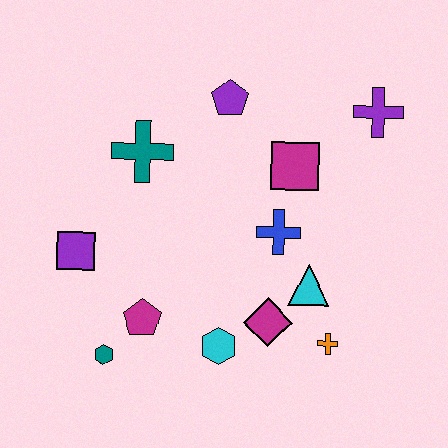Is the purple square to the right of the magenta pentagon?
No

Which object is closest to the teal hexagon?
The magenta pentagon is closest to the teal hexagon.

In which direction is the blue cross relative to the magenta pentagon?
The blue cross is to the right of the magenta pentagon.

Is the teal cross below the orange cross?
No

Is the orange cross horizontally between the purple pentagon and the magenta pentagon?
No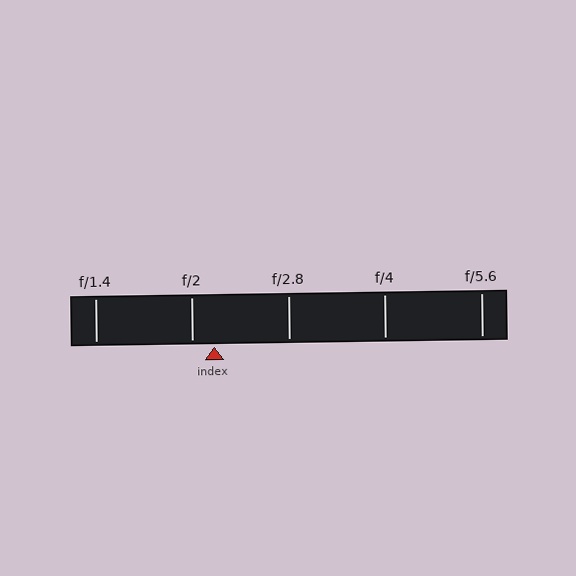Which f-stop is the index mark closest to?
The index mark is closest to f/2.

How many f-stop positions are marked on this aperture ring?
There are 5 f-stop positions marked.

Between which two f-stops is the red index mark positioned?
The index mark is between f/2 and f/2.8.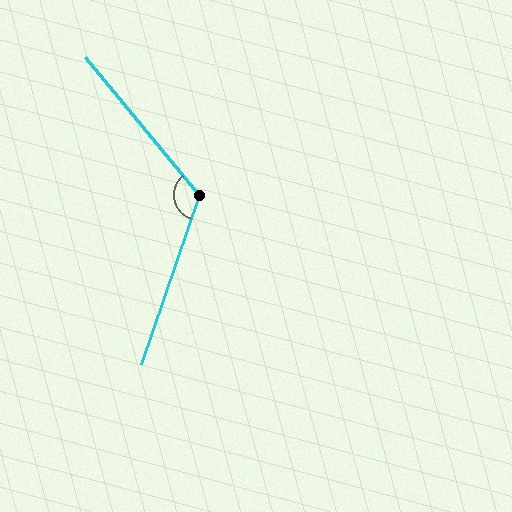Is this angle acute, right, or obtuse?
It is obtuse.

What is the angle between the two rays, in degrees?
Approximately 122 degrees.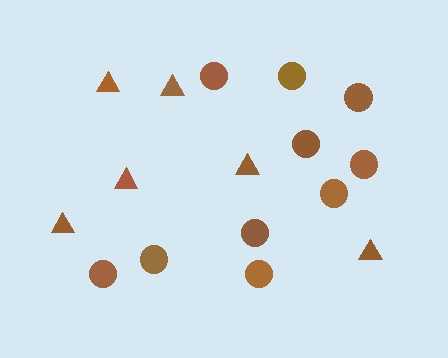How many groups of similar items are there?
There are 2 groups: one group of triangles (6) and one group of circles (10).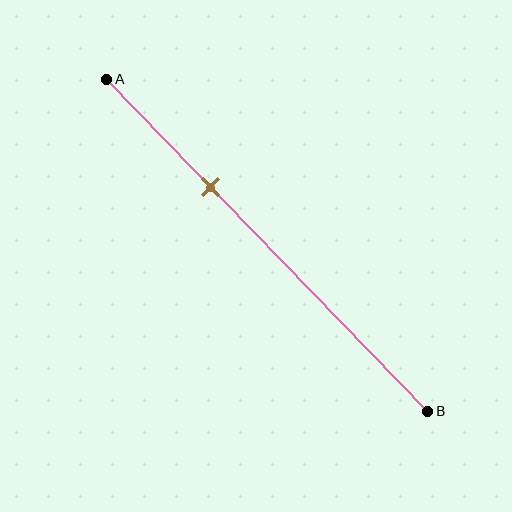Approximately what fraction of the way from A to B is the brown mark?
The brown mark is approximately 30% of the way from A to B.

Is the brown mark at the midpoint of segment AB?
No, the mark is at about 30% from A, not at the 50% midpoint.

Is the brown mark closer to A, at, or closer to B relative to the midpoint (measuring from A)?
The brown mark is closer to point A than the midpoint of segment AB.